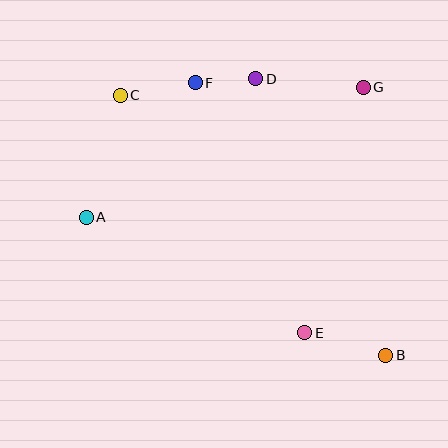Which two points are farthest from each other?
Points B and C are farthest from each other.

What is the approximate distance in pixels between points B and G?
The distance between B and G is approximately 269 pixels.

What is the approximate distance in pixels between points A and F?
The distance between A and F is approximately 173 pixels.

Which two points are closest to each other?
Points D and F are closest to each other.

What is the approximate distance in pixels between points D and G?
The distance between D and G is approximately 108 pixels.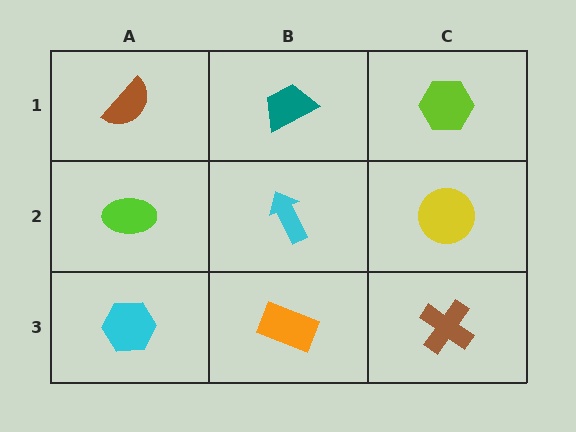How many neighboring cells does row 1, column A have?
2.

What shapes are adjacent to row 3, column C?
A yellow circle (row 2, column C), an orange rectangle (row 3, column B).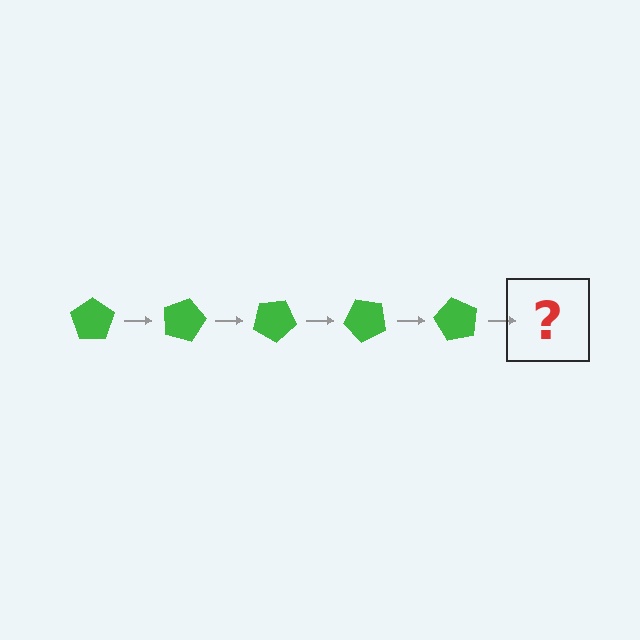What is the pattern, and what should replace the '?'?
The pattern is that the pentagon rotates 15 degrees each step. The '?' should be a green pentagon rotated 75 degrees.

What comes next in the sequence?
The next element should be a green pentagon rotated 75 degrees.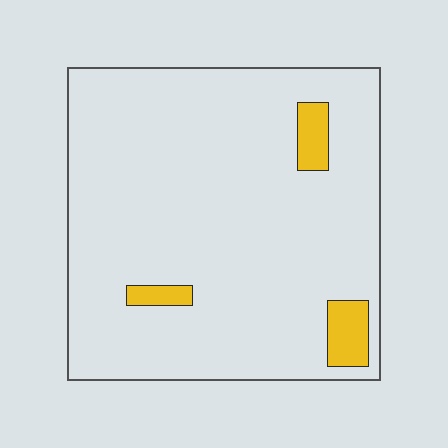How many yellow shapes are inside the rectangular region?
3.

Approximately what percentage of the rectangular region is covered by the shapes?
Approximately 5%.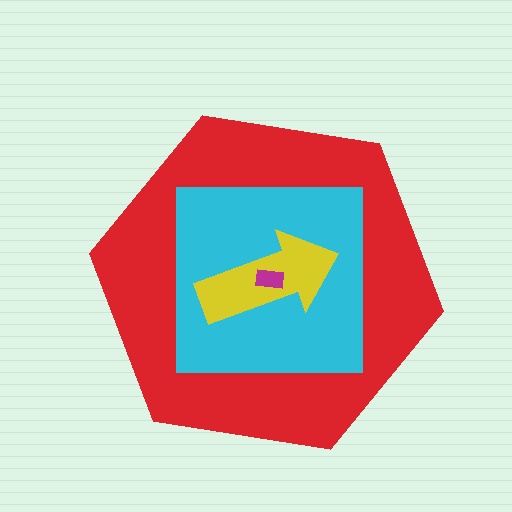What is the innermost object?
The magenta rectangle.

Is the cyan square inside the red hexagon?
Yes.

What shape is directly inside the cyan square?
The yellow arrow.